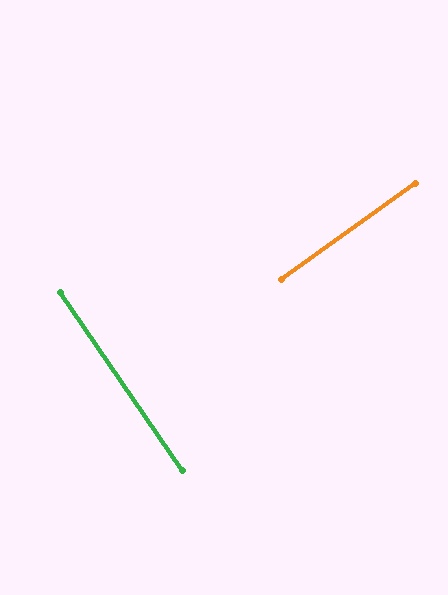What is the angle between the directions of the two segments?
Approximately 89 degrees.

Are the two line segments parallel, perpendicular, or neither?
Perpendicular — they meet at approximately 89°.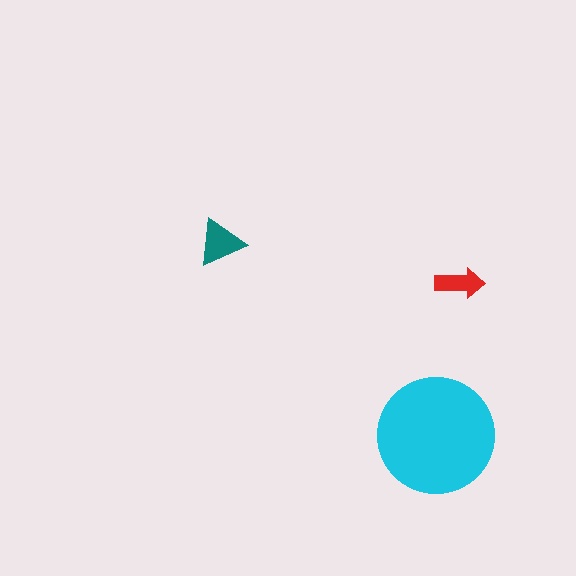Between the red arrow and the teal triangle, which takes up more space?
The teal triangle.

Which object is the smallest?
The red arrow.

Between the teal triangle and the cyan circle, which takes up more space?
The cyan circle.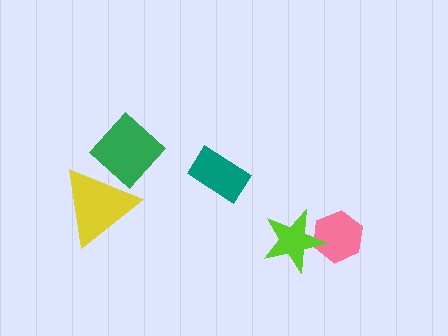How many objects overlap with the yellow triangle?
1 object overlaps with the yellow triangle.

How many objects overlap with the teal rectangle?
0 objects overlap with the teal rectangle.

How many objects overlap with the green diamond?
1 object overlaps with the green diamond.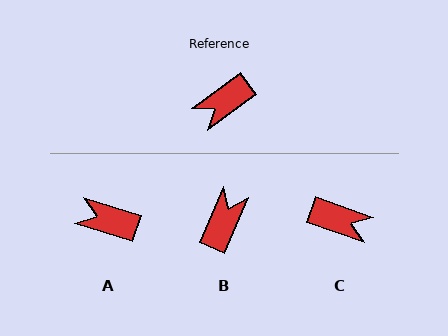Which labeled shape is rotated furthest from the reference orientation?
B, about 149 degrees away.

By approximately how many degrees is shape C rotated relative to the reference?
Approximately 124 degrees counter-clockwise.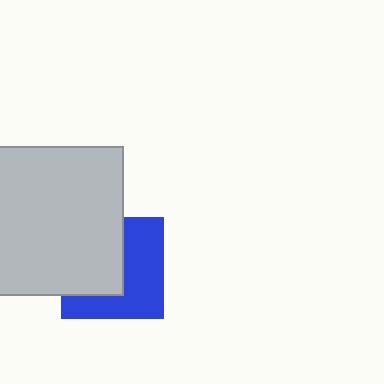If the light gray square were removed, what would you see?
You would see the complete blue square.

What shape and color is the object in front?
The object in front is a light gray square.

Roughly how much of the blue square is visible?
About half of it is visible (roughly 54%).